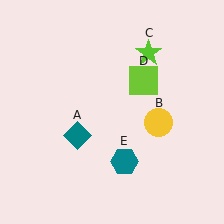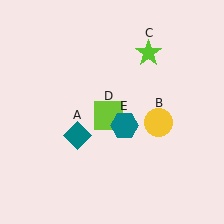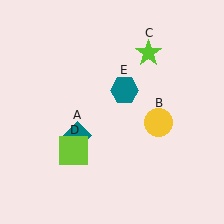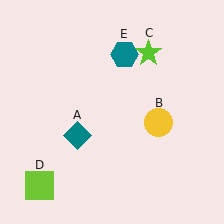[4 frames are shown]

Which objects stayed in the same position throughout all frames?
Teal diamond (object A) and yellow circle (object B) and lime star (object C) remained stationary.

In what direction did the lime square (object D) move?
The lime square (object D) moved down and to the left.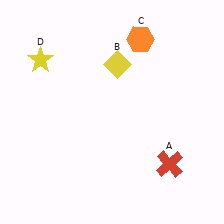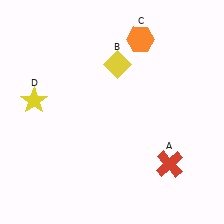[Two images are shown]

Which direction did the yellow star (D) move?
The yellow star (D) moved down.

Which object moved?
The yellow star (D) moved down.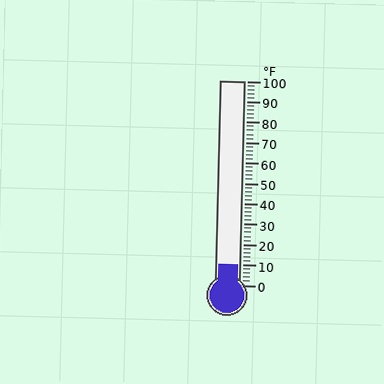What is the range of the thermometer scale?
The thermometer scale ranges from 0°F to 100°F.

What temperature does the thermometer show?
The thermometer shows approximately 10°F.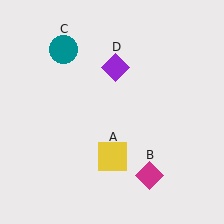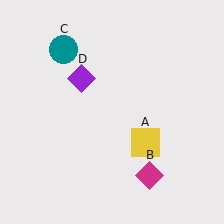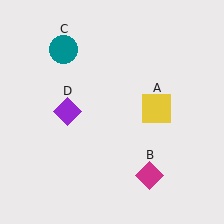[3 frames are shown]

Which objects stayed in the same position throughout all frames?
Magenta diamond (object B) and teal circle (object C) remained stationary.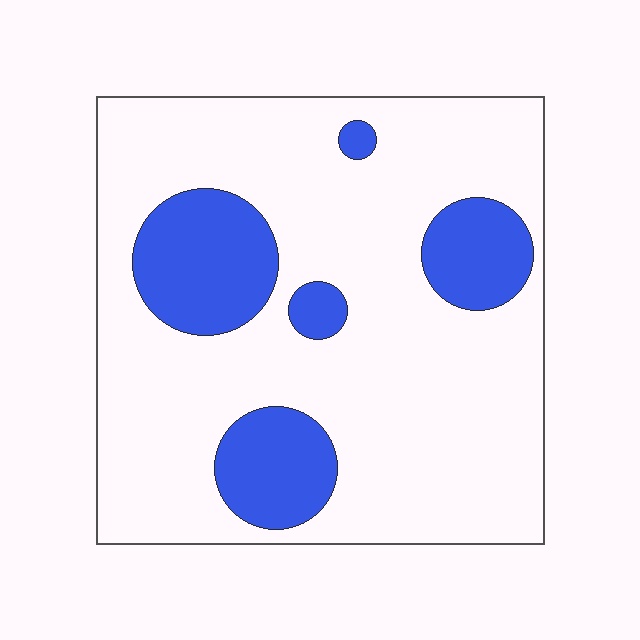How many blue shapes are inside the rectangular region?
5.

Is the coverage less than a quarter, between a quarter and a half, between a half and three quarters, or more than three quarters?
Less than a quarter.